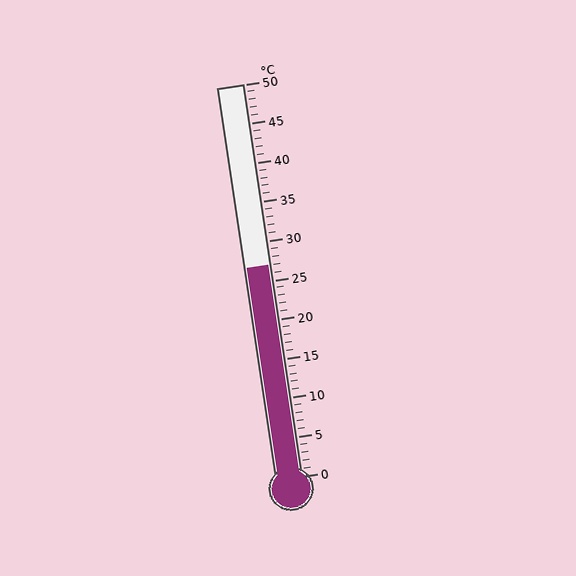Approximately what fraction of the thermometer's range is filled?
The thermometer is filled to approximately 55% of its range.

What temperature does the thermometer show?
The thermometer shows approximately 27°C.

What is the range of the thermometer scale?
The thermometer scale ranges from 0°C to 50°C.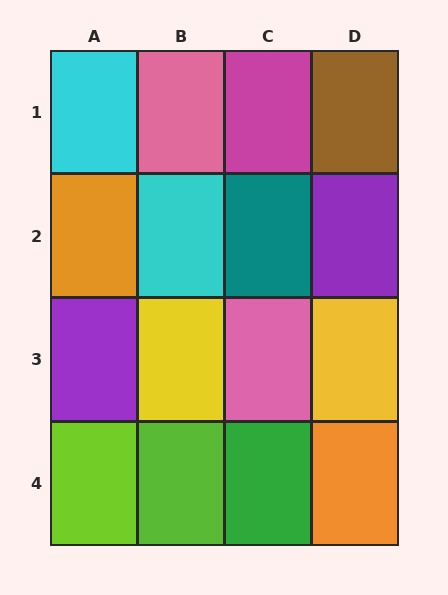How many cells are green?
1 cell is green.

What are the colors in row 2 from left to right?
Orange, cyan, teal, purple.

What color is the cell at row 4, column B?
Lime.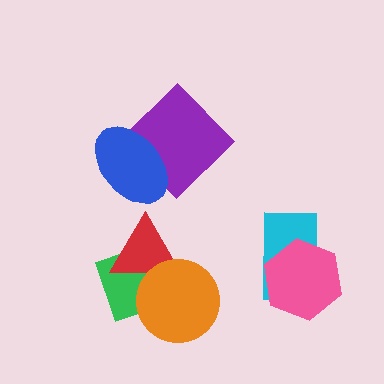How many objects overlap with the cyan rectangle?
1 object overlaps with the cyan rectangle.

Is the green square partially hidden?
Yes, it is partially covered by another shape.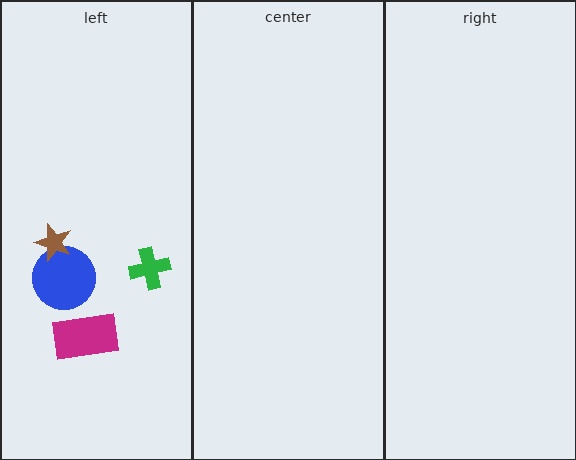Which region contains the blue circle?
The left region.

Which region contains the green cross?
The left region.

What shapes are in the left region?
The magenta rectangle, the green cross, the blue circle, the brown star.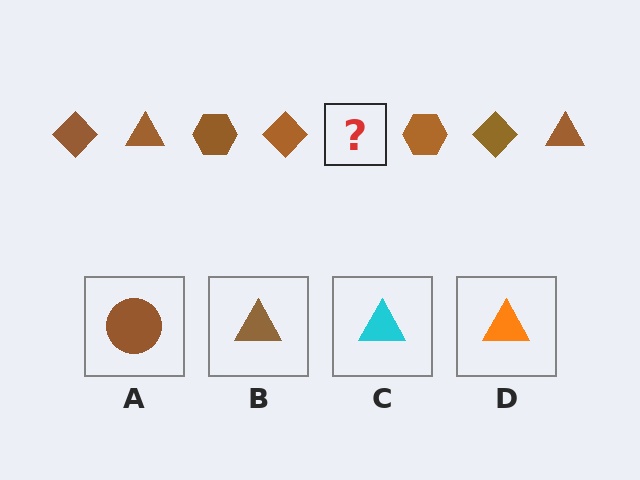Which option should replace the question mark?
Option B.